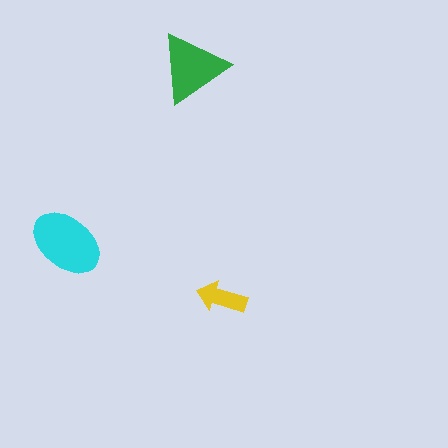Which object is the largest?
The cyan ellipse.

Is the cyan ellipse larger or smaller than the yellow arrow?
Larger.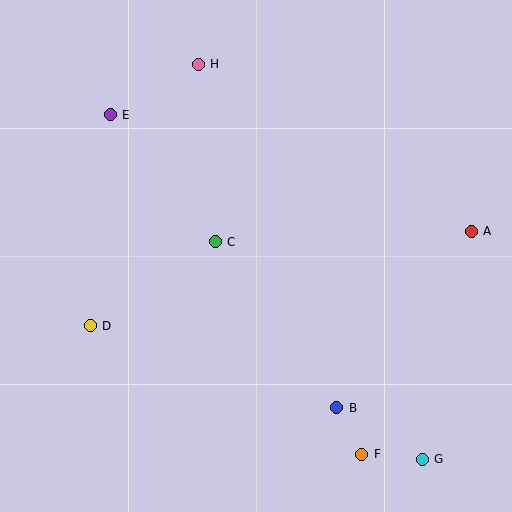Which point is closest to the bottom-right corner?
Point G is closest to the bottom-right corner.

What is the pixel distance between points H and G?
The distance between H and G is 454 pixels.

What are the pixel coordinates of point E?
Point E is at (110, 115).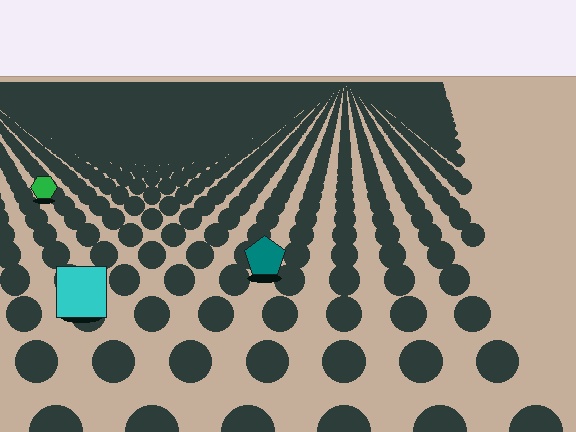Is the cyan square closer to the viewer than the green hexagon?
Yes. The cyan square is closer — you can tell from the texture gradient: the ground texture is coarser near it.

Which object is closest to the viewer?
The cyan square is closest. The texture marks near it are larger and more spread out.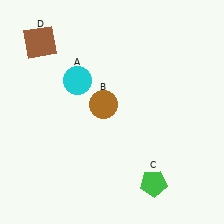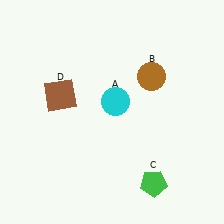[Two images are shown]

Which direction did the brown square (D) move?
The brown square (D) moved down.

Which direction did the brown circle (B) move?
The brown circle (B) moved right.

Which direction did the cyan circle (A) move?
The cyan circle (A) moved right.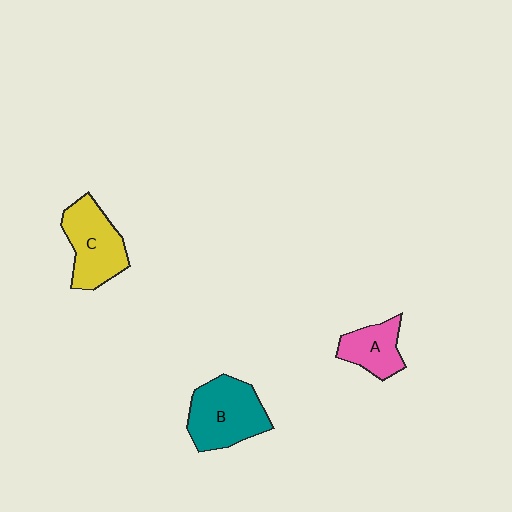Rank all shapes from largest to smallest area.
From largest to smallest: B (teal), C (yellow), A (pink).